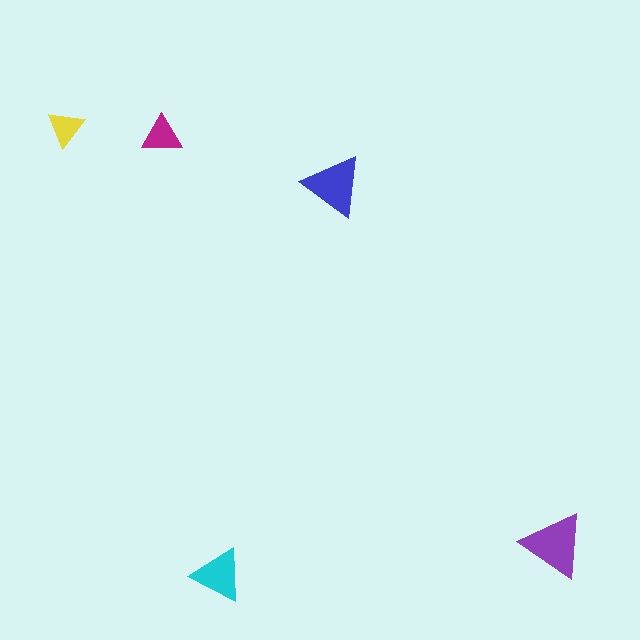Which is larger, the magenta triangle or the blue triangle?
The blue one.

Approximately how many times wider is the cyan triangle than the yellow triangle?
About 1.5 times wider.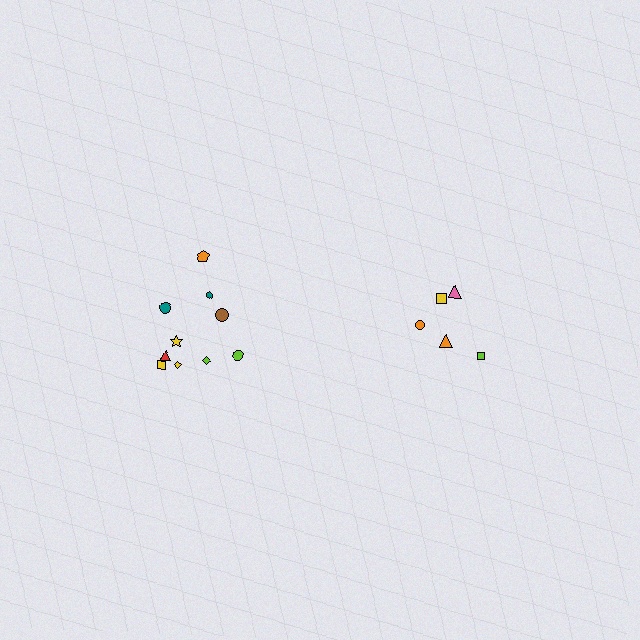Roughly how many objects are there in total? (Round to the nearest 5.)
Roughly 15 objects in total.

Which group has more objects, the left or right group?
The left group.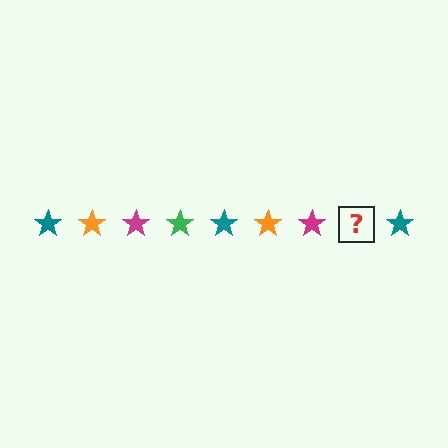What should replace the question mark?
The question mark should be replaced with a green star.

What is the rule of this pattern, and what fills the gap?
The rule is that the pattern cycles through teal, orange, magenta, green stars. The gap should be filled with a green star.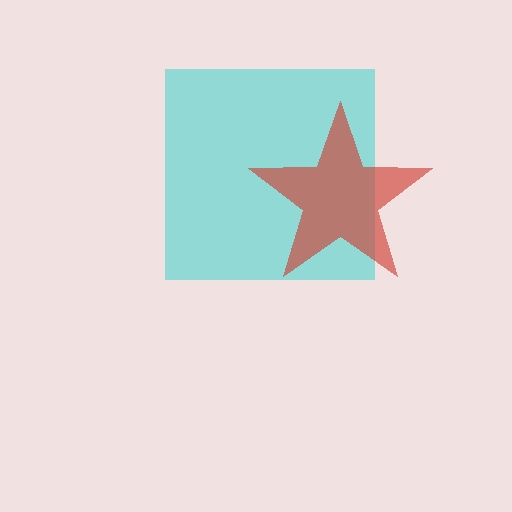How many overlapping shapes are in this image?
There are 2 overlapping shapes in the image.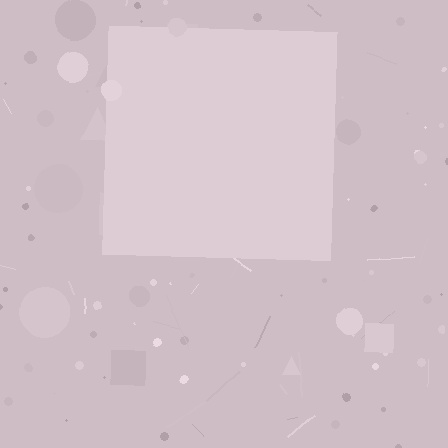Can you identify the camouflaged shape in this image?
The camouflaged shape is a square.